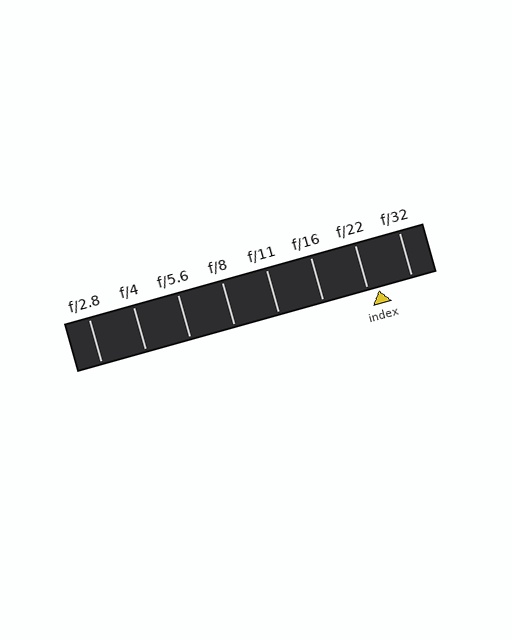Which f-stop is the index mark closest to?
The index mark is closest to f/22.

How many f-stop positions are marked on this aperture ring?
There are 8 f-stop positions marked.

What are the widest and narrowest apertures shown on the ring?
The widest aperture shown is f/2.8 and the narrowest is f/32.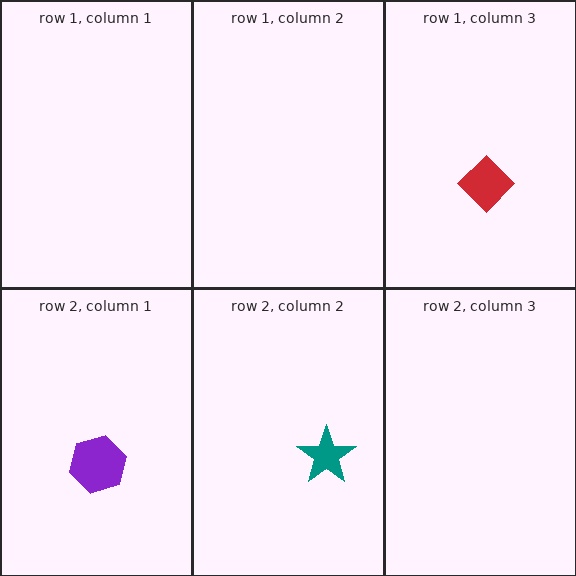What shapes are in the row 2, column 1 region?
The purple hexagon.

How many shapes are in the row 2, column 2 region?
1.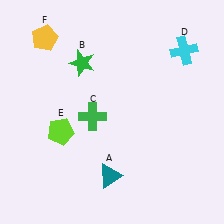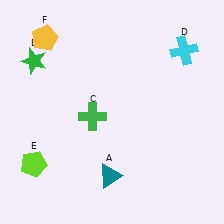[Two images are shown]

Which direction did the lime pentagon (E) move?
The lime pentagon (E) moved down.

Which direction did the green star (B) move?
The green star (B) moved left.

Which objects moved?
The objects that moved are: the green star (B), the lime pentagon (E).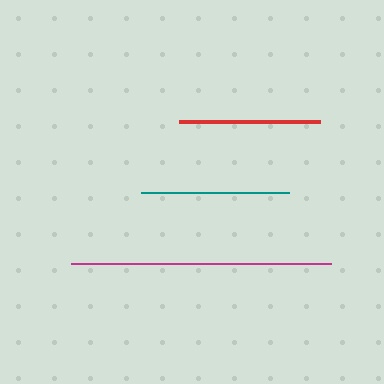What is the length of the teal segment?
The teal segment is approximately 148 pixels long.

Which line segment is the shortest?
The red line is the shortest at approximately 141 pixels.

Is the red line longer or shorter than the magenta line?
The magenta line is longer than the red line.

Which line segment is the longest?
The magenta line is the longest at approximately 261 pixels.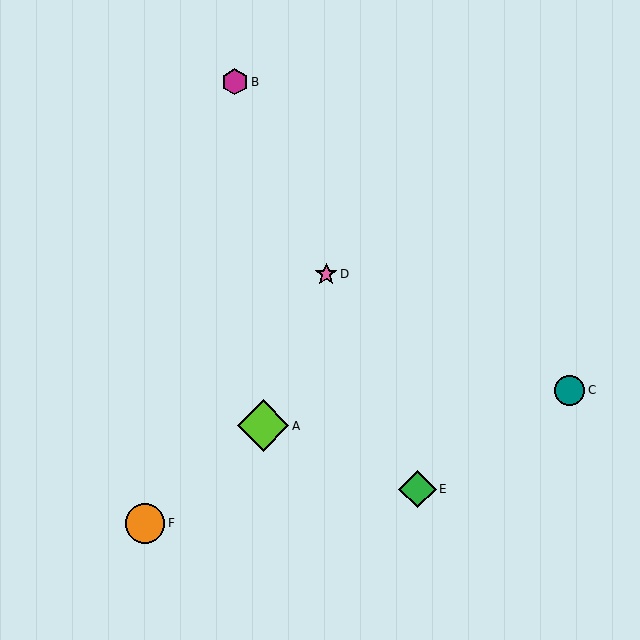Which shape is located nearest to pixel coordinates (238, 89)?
The magenta hexagon (labeled B) at (235, 82) is nearest to that location.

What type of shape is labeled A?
Shape A is a lime diamond.